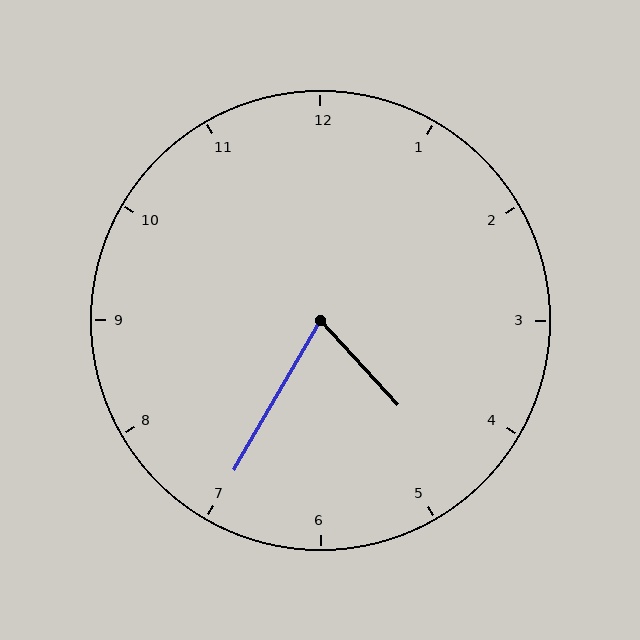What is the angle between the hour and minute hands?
Approximately 72 degrees.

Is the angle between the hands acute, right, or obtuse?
It is acute.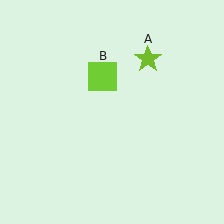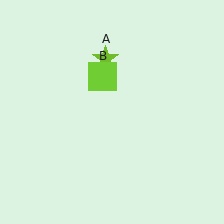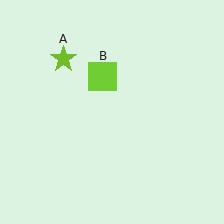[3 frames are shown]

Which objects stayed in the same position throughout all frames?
Lime square (object B) remained stationary.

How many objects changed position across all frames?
1 object changed position: lime star (object A).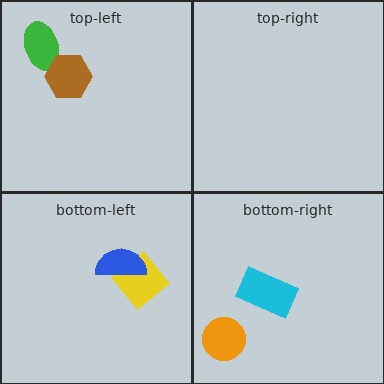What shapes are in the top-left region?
The green ellipse, the brown hexagon.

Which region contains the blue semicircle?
The bottom-left region.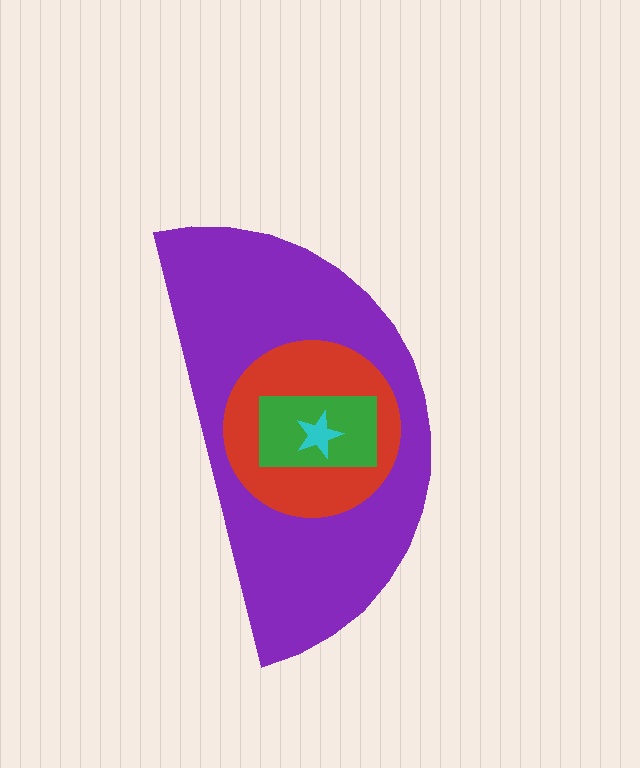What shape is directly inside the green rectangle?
The cyan star.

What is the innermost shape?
The cyan star.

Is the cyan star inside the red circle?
Yes.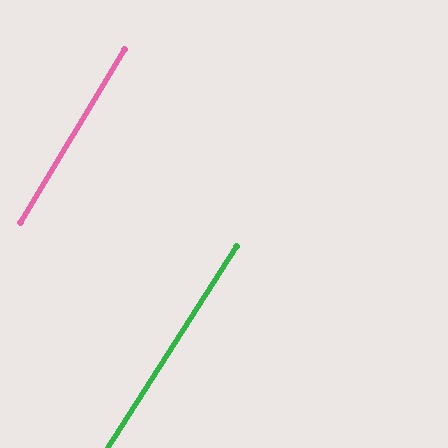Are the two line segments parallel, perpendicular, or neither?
Parallel — their directions differ by only 1.5°.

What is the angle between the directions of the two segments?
Approximately 1 degree.